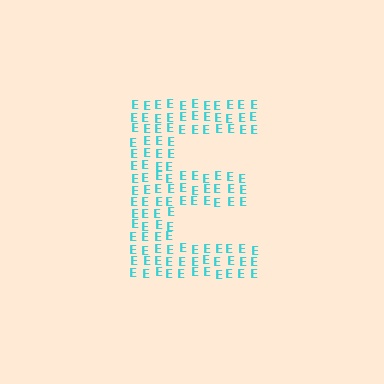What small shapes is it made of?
It is made of small letter E's.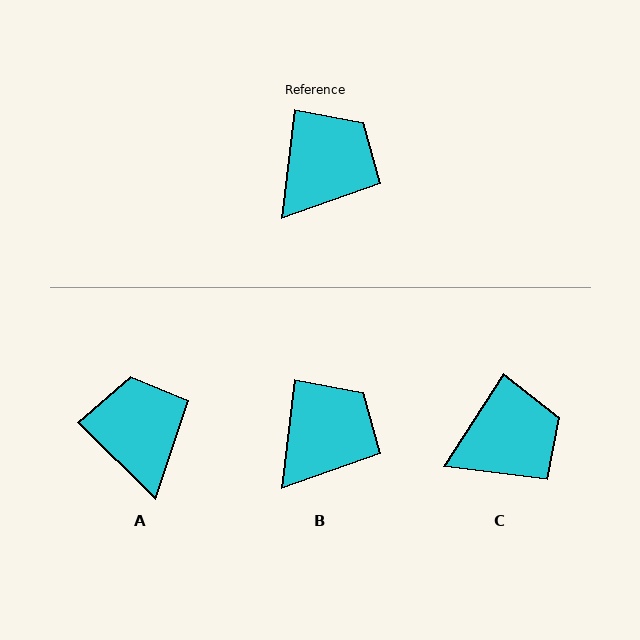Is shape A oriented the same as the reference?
No, it is off by about 52 degrees.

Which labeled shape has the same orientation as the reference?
B.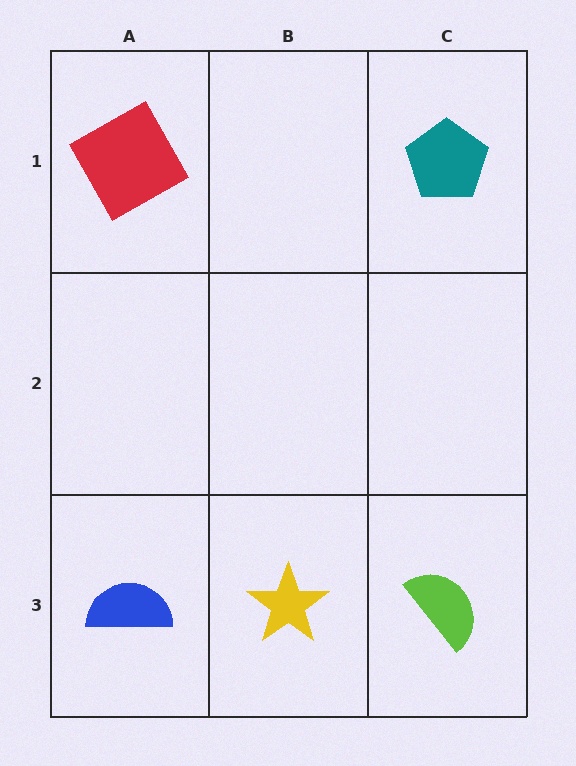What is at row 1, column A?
A red square.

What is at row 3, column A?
A blue semicircle.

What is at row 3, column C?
A lime semicircle.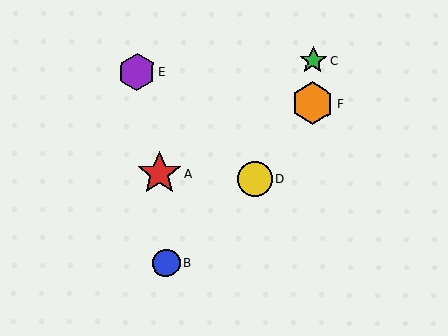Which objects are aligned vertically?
Objects C, F are aligned vertically.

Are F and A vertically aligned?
No, F is at x≈313 and A is at x≈159.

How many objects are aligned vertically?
2 objects (C, F) are aligned vertically.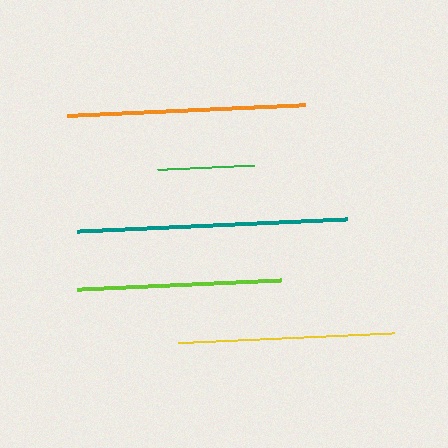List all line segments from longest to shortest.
From longest to shortest: teal, orange, yellow, lime, green.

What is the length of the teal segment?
The teal segment is approximately 270 pixels long.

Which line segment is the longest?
The teal line is the longest at approximately 270 pixels.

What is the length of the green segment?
The green segment is approximately 97 pixels long.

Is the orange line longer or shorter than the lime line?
The orange line is longer than the lime line.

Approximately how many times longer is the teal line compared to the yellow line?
The teal line is approximately 1.3 times the length of the yellow line.